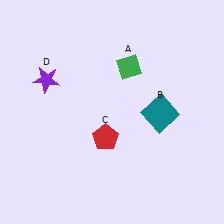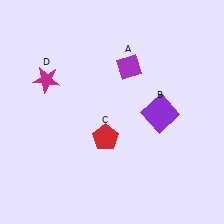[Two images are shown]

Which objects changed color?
A changed from green to purple. B changed from teal to purple. D changed from purple to magenta.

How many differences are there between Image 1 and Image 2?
There are 3 differences between the two images.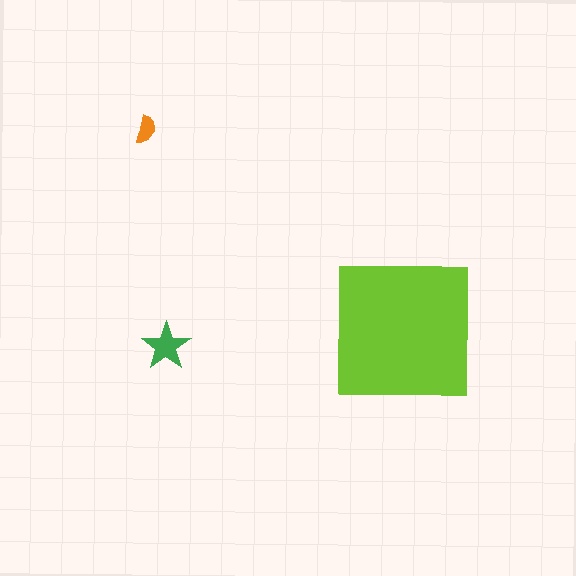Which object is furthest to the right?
The lime square is rightmost.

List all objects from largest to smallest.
The lime square, the green star, the orange semicircle.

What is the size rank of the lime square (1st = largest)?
1st.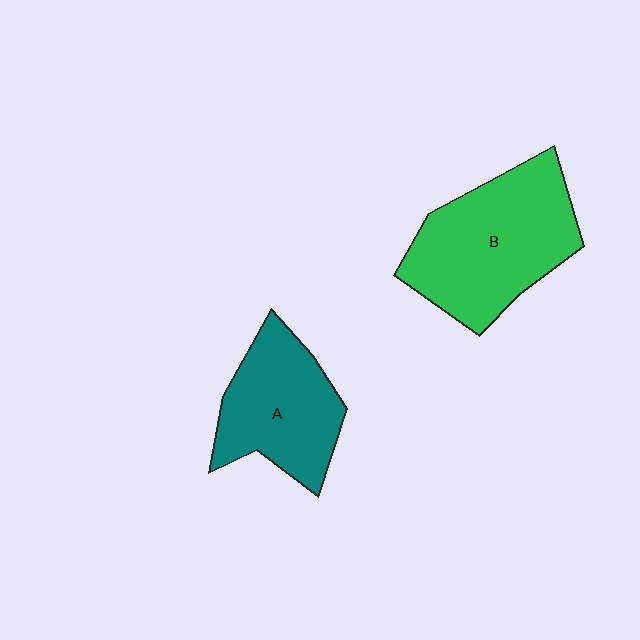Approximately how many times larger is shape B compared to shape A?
Approximately 1.4 times.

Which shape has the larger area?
Shape B (green).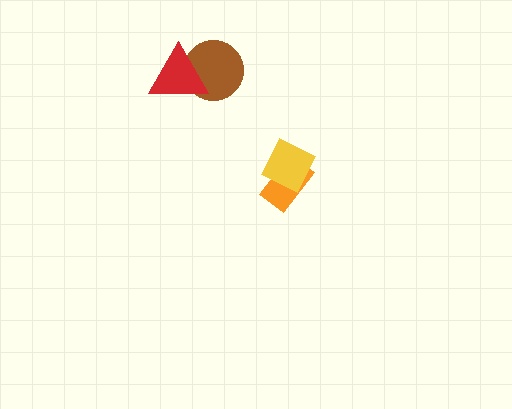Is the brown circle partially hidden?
Yes, it is partially covered by another shape.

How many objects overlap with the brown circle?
1 object overlaps with the brown circle.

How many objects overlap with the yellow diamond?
1 object overlaps with the yellow diamond.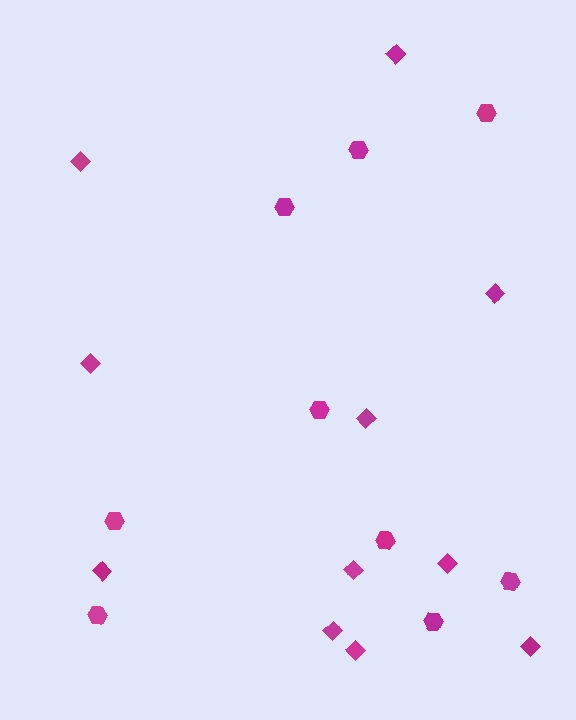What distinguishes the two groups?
There are 2 groups: one group of diamonds (11) and one group of hexagons (9).